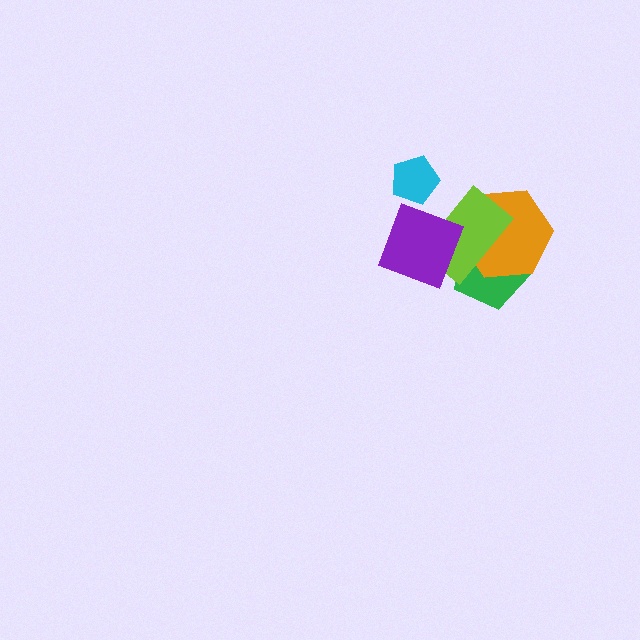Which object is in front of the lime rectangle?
The purple diamond is in front of the lime rectangle.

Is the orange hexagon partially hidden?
Yes, it is partially covered by another shape.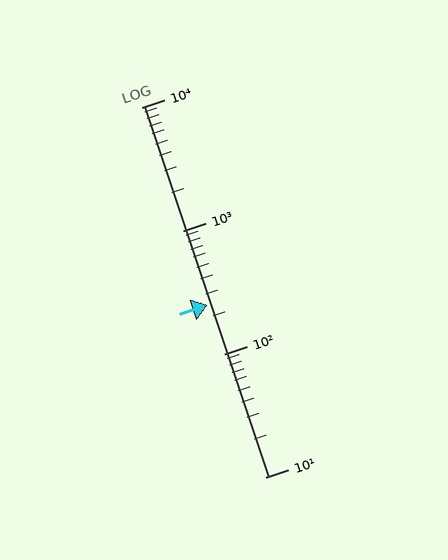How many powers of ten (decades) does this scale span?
The scale spans 3 decades, from 10 to 10000.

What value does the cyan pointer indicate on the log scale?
The pointer indicates approximately 250.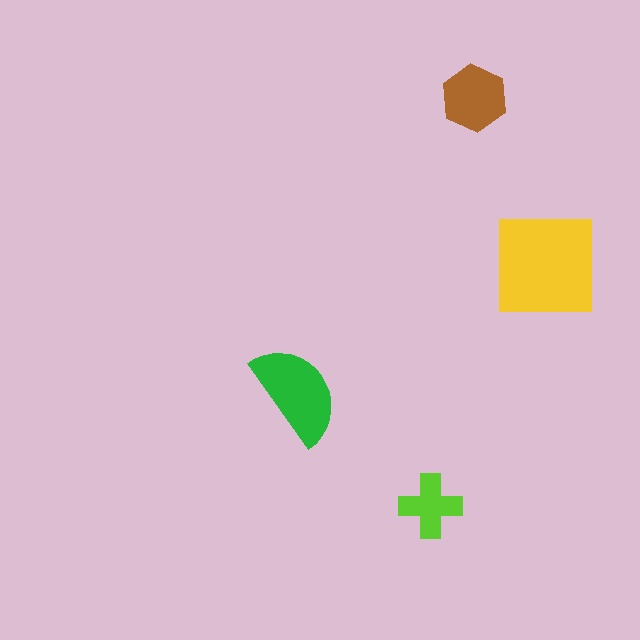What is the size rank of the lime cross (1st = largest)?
4th.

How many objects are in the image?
There are 4 objects in the image.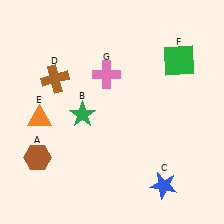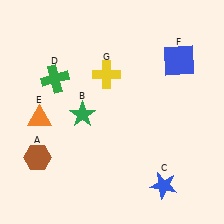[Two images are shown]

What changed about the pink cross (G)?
In Image 1, G is pink. In Image 2, it changed to yellow.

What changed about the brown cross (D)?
In Image 1, D is brown. In Image 2, it changed to green.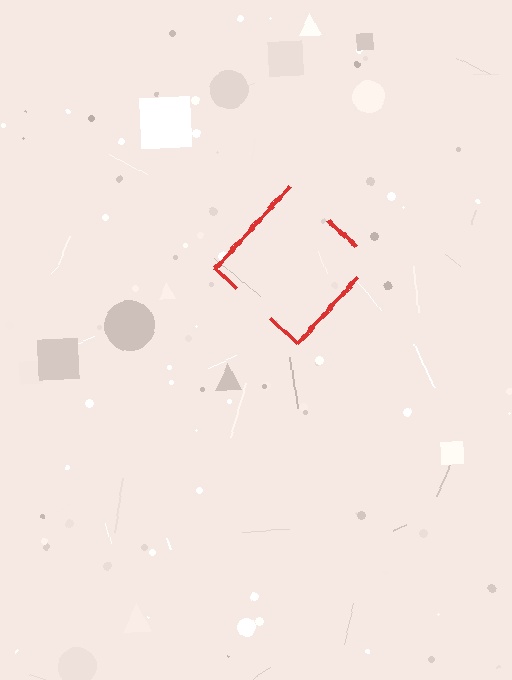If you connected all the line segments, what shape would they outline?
They would outline a diamond.